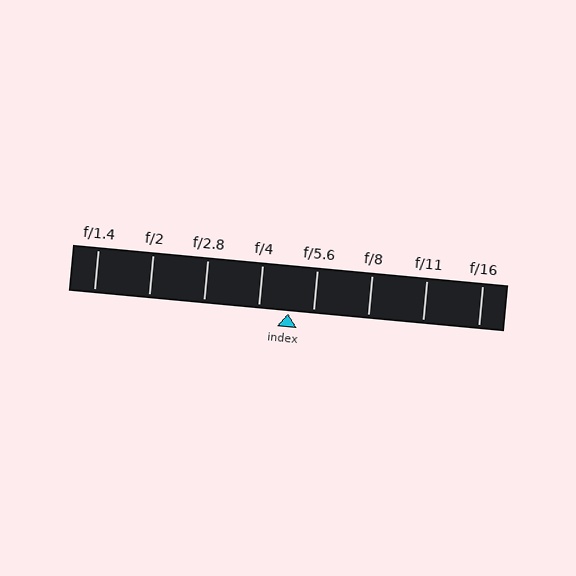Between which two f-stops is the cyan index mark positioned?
The index mark is between f/4 and f/5.6.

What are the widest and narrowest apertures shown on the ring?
The widest aperture shown is f/1.4 and the narrowest is f/16.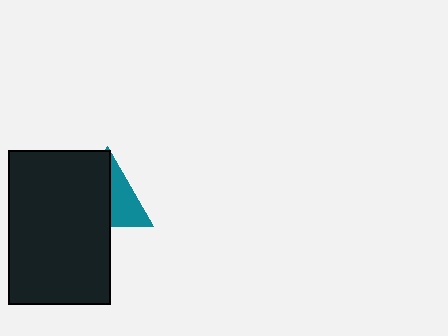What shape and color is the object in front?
The object in front is a black rectangle.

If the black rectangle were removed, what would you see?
You would see the complete teal triangle.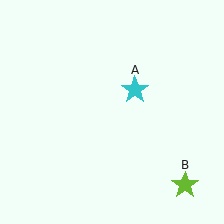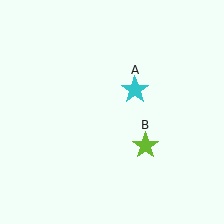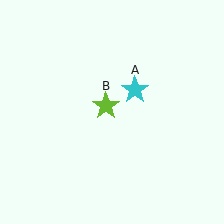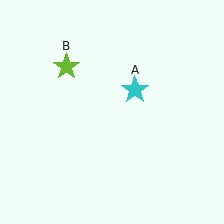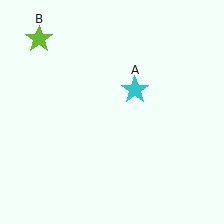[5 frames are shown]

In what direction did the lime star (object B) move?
The lime star (object B) moved up and to the left.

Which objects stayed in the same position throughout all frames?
Cyan star (object A) remained stationary.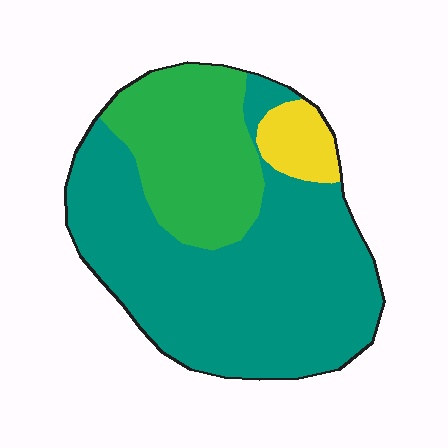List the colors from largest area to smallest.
From largest to smallest: teal, green, yellow.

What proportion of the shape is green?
Green covers 28% of the shape.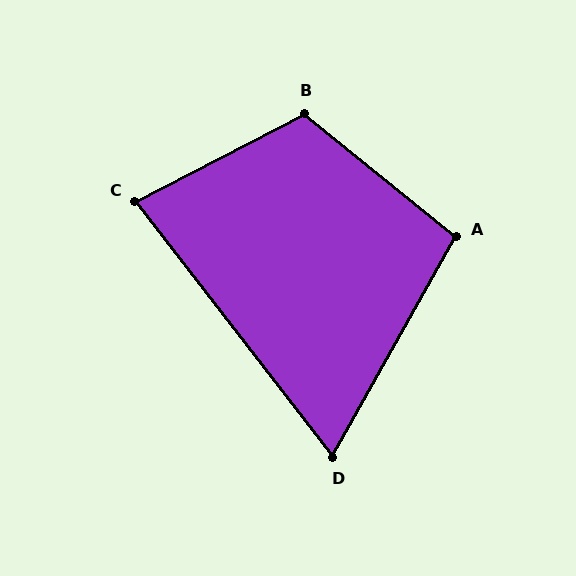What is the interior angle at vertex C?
Approximately 80 degrees (acute).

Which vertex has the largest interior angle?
B, at approximately 113 degrees.